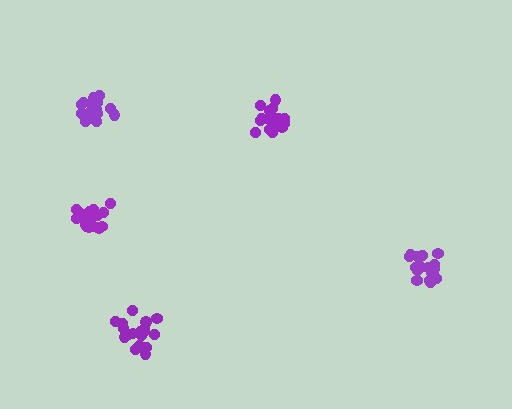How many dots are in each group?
Group 1: 18 dots, Group 2: 18 dots, Group 3: 17 dots, Group 4: 18 dots, Group 5: 20 dots (91 total).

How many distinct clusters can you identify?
There are 5 distinct clusters.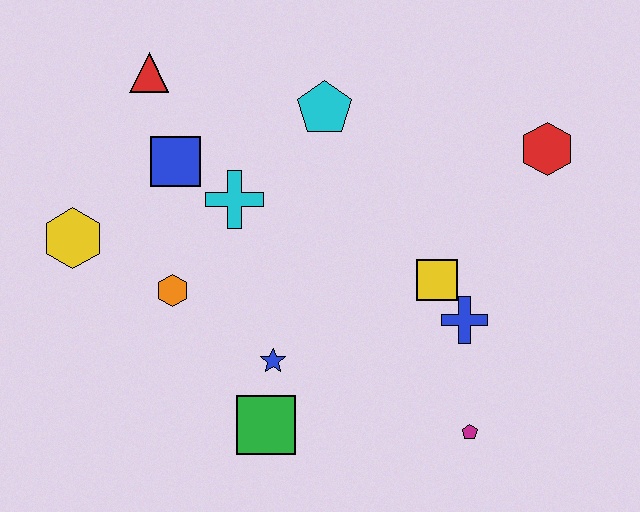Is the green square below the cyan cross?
Yes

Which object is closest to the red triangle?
The blue square is closest to the red triangle.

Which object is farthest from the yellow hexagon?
The red hexagon is farthest from the yellow hexagon.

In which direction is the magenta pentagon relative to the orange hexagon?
The magenta pentagon is to the right of the orange hexagon.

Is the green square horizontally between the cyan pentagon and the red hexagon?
No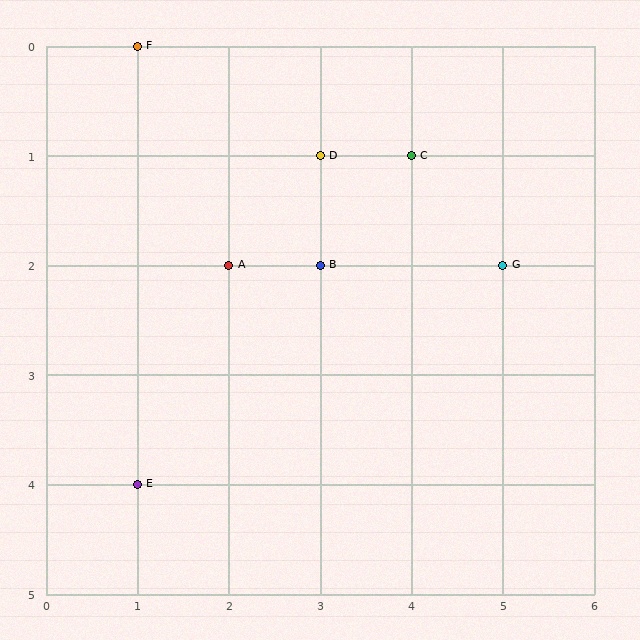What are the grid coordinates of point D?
Point D is at grid coordinates (3, 1).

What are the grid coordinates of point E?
Point E is at grid coordinates (1, 4).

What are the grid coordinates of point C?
Point C is at grid coordinates (4, 1).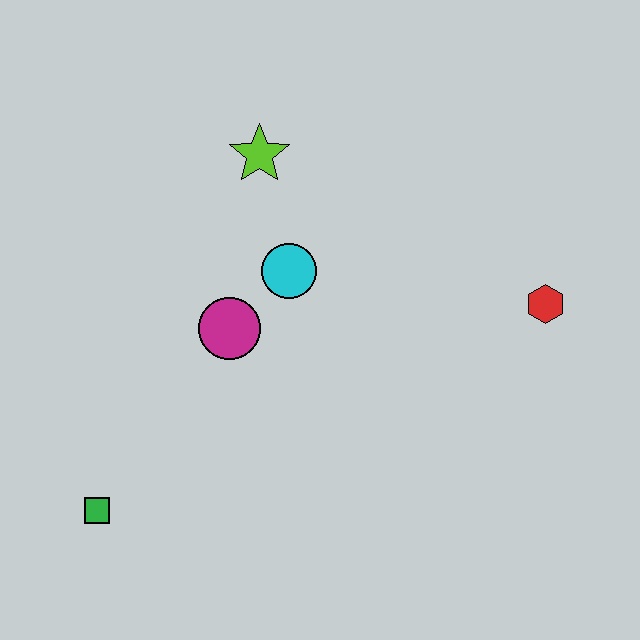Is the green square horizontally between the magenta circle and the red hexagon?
No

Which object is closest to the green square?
The magenta circle is closest to the green square.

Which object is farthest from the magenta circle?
The red hexagon is farthest from the magenta circle.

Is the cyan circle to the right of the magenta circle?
Yes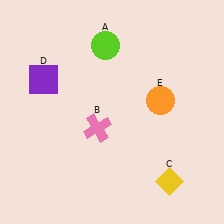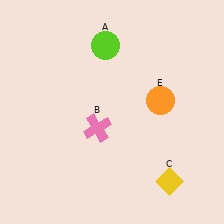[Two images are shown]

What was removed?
The purple square (D) was removed in Image 2.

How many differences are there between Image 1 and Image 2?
There is 1 difference between the two images.